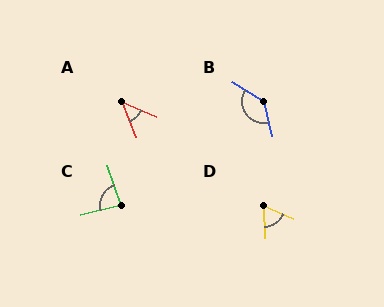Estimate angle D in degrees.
Approximately 65 degrees.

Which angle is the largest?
B, at approximately 136 degrees.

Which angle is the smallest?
A, at approximately 46 degrees.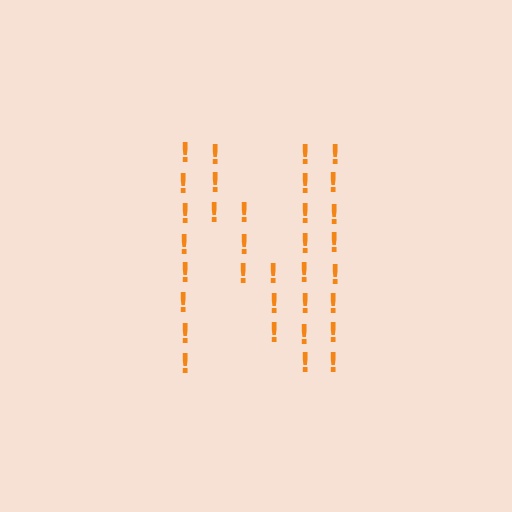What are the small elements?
The small elements are exclamation marks.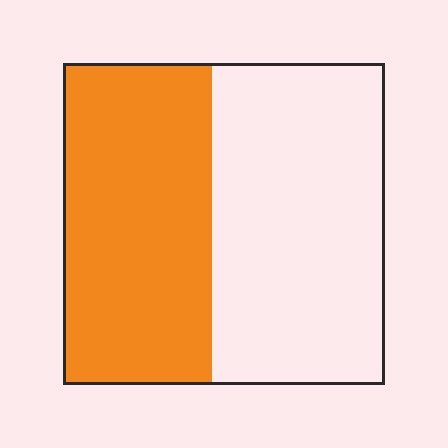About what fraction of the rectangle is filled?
About one half (1/2).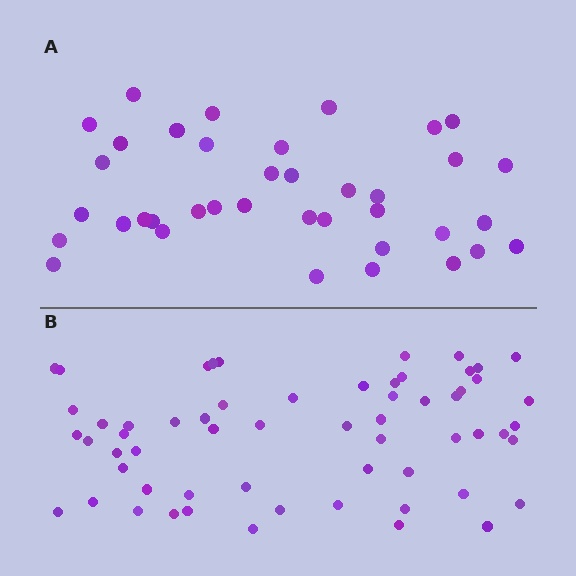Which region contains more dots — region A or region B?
Region B (the bottom region) has more dots.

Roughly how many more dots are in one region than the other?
Region B has approximately 20 more dots than region A.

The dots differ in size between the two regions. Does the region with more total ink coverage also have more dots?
No. Region A has more total ink coverage because its dots are larger, but region B actually contains more individual dots. Total area can be misleading — the number of items is what matters here.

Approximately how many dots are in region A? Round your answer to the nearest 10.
About 40 dots. (The exact count is 38, which rounds to 40.)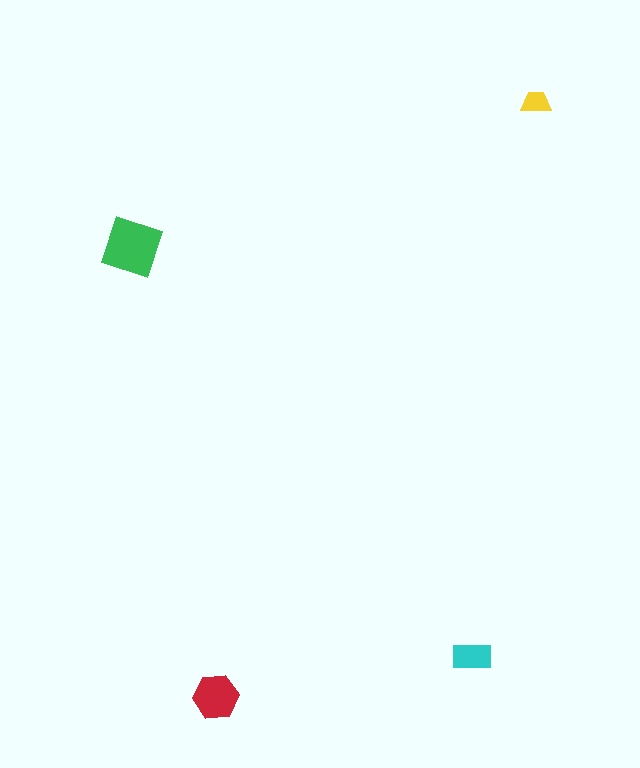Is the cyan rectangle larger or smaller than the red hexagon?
Smaller.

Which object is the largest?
The green diamond.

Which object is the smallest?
The yellow trapezoid.